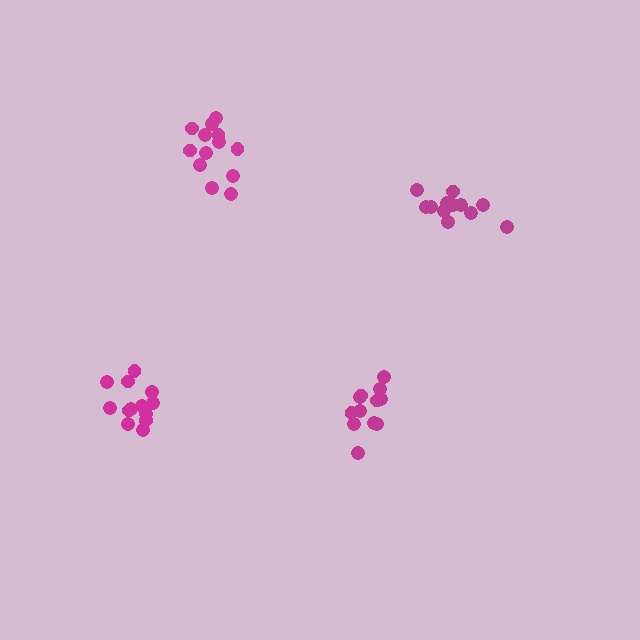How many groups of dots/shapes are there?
There are 4 groups.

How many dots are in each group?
Group 1: 13 dots, Group 2: 14 dots, Group 3: 12 dots, Group 4: 12 dots (51 total).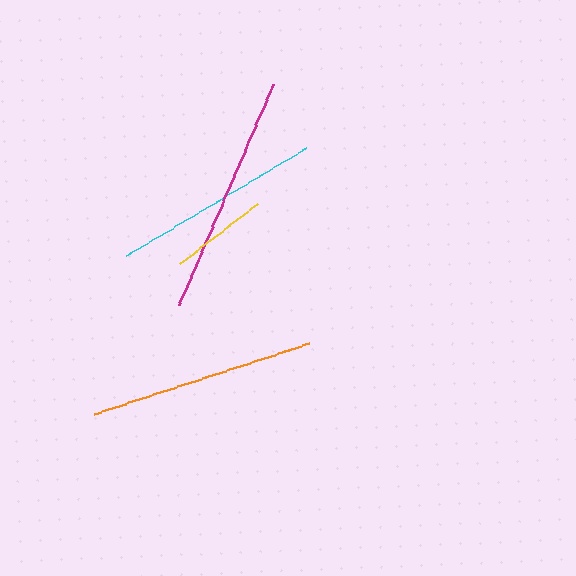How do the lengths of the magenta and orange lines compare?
The magenta and orange lines are approximately the same length.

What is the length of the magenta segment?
The magenta segment is approximately 240 pixels long.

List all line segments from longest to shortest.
From longest to shortest: magenta, orange, cyan, yellow.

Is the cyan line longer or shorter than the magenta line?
The magenta line is longer than the cyan line.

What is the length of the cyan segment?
The cyan segment is approximately 211 pixels long.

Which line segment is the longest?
The magenta line is the longest at approximately 240 pixels.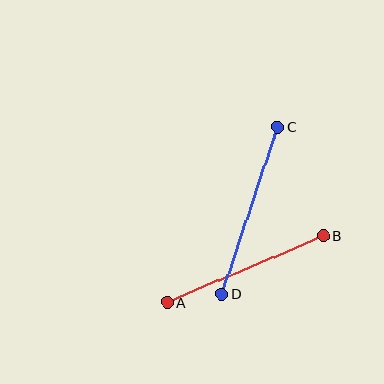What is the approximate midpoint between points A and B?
The midpoint is at approximately (245, 269) pixels.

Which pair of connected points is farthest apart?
Points C and D are farthest apart.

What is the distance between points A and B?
The distance is approximately 170 pixels.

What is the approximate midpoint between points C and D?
The midpoint is at approximately (250, 210) pixels.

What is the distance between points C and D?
The distance is approximately 176 pixels.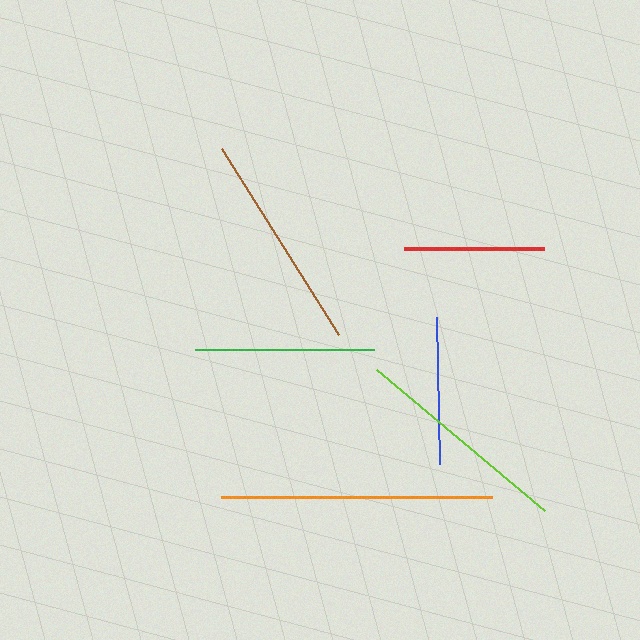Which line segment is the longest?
The orange line is the longest at approximately 272 pixels.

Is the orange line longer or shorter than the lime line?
The orange line is longer than the lime line.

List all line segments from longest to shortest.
From longest to shortest: orange, lime, brown, green, blue, red.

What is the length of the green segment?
The green segment is approximately 179 pixels long.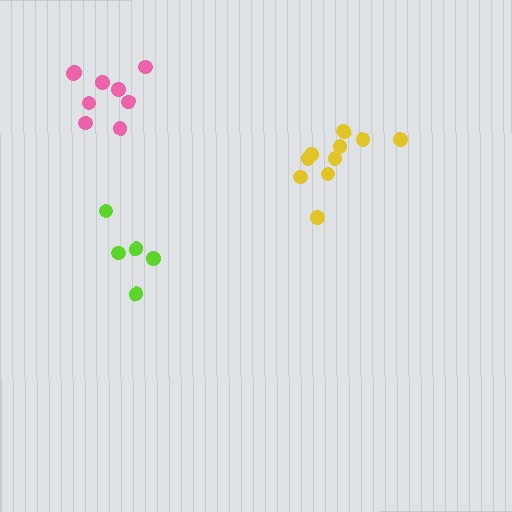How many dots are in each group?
Group 1: 9 dots, Group 2: 10 dots, Group 3: 5 dots (24 total).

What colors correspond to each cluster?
The clusters are colored: pink, yellow, lime.